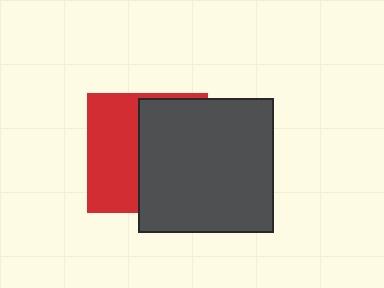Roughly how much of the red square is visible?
A small part of it is visible (roughly 44%).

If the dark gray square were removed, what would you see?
You would see the complete red square.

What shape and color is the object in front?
The object in front is a dark gray square.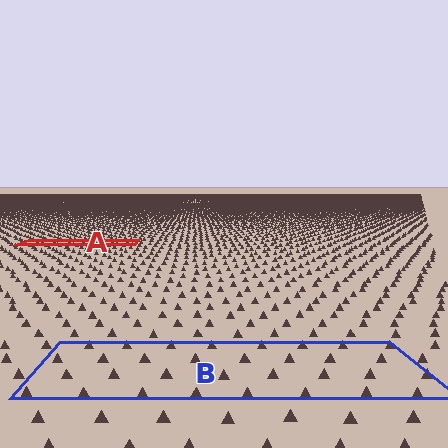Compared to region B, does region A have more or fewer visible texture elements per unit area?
Region A has more texture elements per unit area — they are packed more densely because it is farther away.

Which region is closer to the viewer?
Region B is closer. The texture elements there are larger and more spread out.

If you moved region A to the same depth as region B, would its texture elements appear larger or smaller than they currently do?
They would appear larger. At a closer depth, the same texture elements are projected at a bigger on-screen size.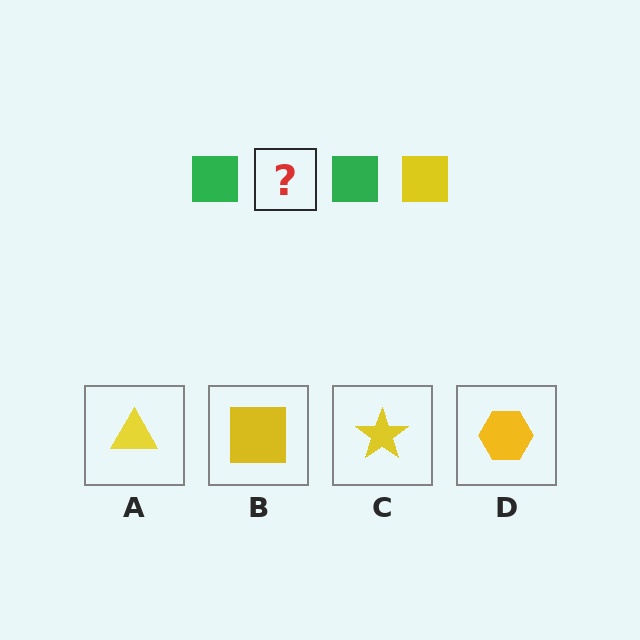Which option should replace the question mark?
Option B.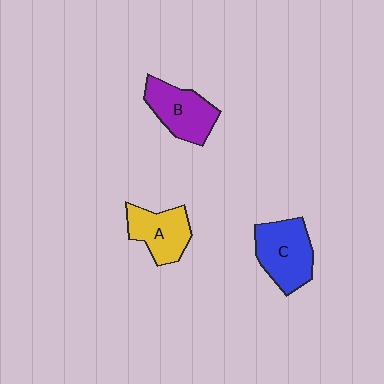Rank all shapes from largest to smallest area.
From largest to smallest: C (blue), B (purple), A (yellow).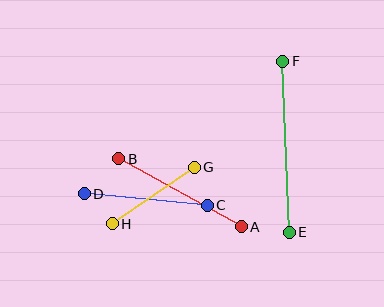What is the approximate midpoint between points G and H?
The midpoint is at approximately (153, 196) pixels.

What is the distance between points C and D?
The distance is approximately 123 pixels.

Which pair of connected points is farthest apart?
Points E and F are farthest apart.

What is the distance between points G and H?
The distance is approximately 100 pixels.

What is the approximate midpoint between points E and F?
The midpoint is at approximately (286, 147) pixels.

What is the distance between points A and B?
The distance is approximately 140 pixels.